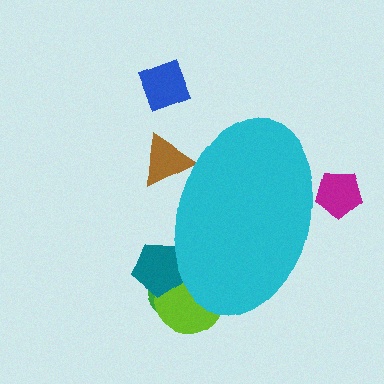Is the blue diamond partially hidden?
No, the blue diamond is fully visible.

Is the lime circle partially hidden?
Yes, the lime circle is partially hidden behind the cyan ellipse.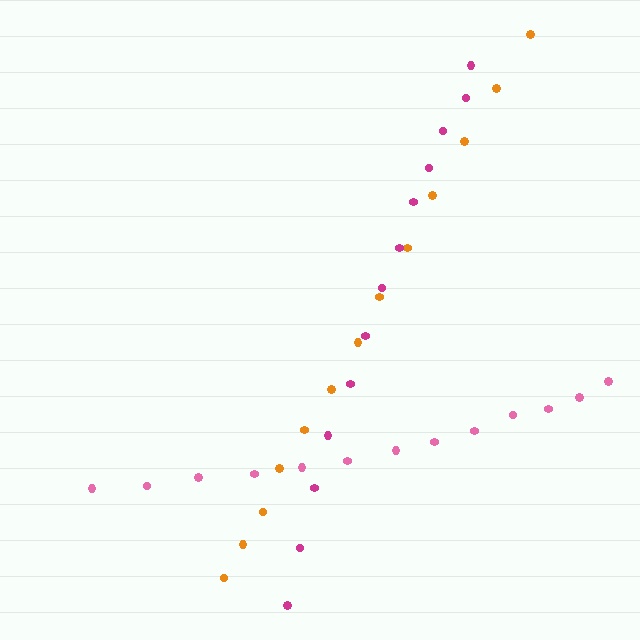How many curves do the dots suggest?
There are 3 distinct paths.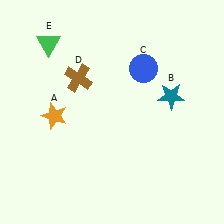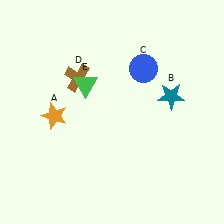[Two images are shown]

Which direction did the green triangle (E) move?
The green triangle (E) moved down.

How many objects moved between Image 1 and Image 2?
1 object moved between the two images.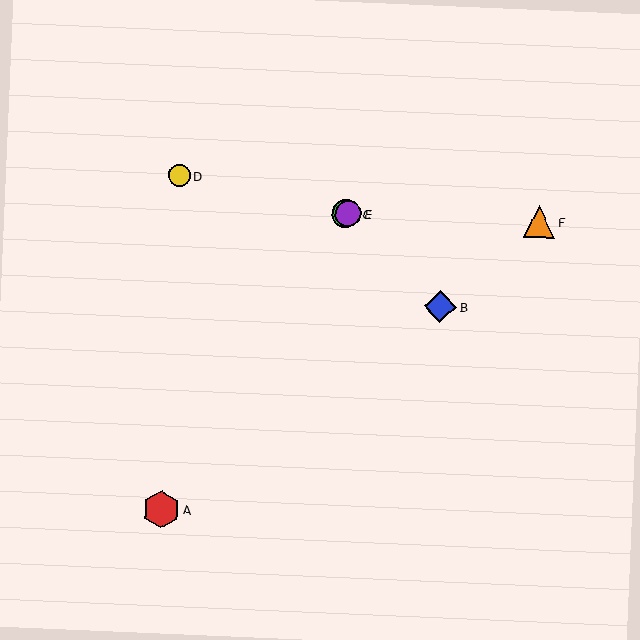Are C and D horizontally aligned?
No, C is at y≈214 and D is at y≈176.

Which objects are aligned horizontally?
Objects C, E, F are aligned horizontally.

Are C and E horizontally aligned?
Yes, both are at y≈214.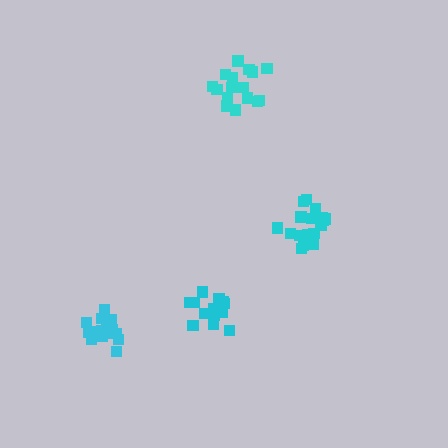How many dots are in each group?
Group 1: 17 dots, Group 2: 19 dots, Group 3: 17 dots, Group 4: 14 dots (67 total).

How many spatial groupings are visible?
There are 4 spatial groupings.